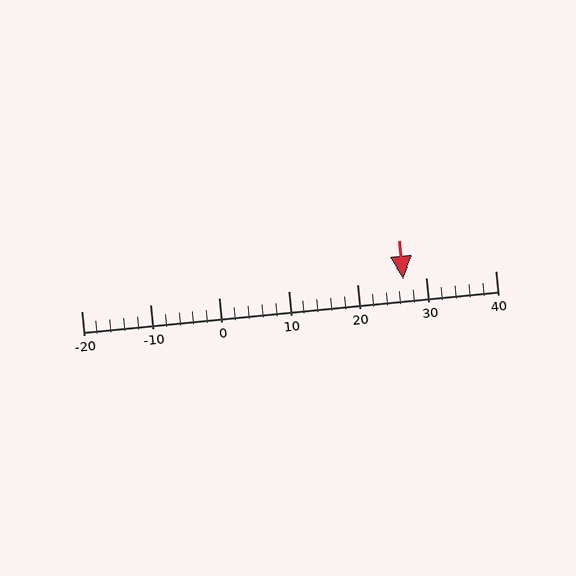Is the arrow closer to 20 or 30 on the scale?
The arrow is closer to 30.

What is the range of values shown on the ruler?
The ruler shows values from -20 to 40.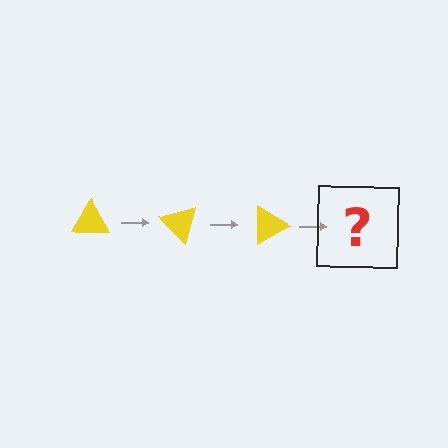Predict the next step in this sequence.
The next step is a yellow triangle rotated 135 degrees.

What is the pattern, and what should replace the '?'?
The pattern is that the triangle rotates 45 degrees each step. The '?' should be a yellow triangle rotated 135 degrees.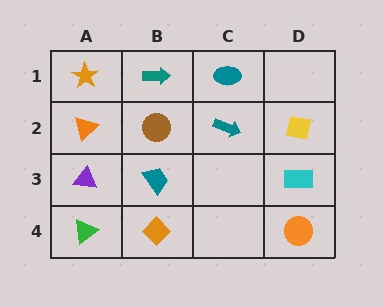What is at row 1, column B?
A teal arrow.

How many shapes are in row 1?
3 shapes.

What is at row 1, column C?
A teal ellipse.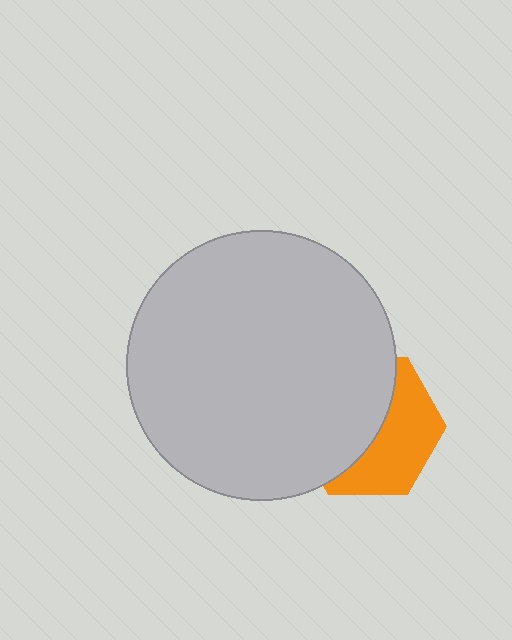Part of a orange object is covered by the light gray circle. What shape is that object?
It is a hexagon.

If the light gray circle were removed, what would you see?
You would see the complete orange hexagon.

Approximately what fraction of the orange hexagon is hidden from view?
Roughly 55% of the orange hexagon is hidden behind the light gray circle.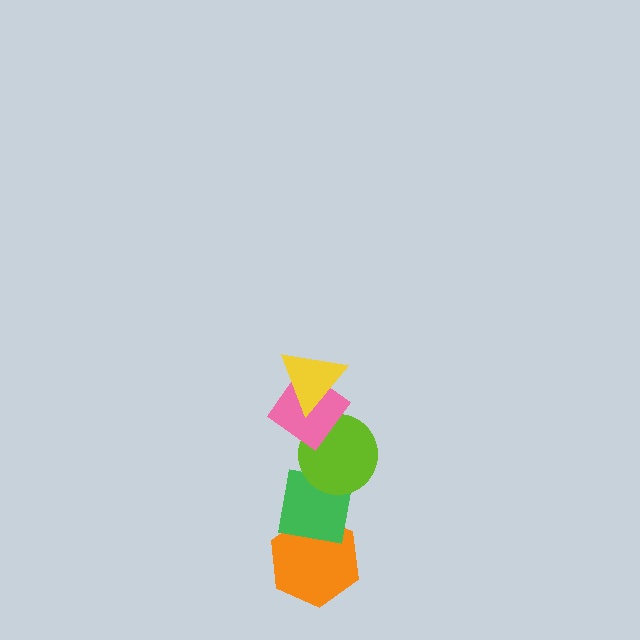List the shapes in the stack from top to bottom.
From top to bottom: the yellow triangle, the pink diamond, the lime circle, the green square, the orange hexagon.